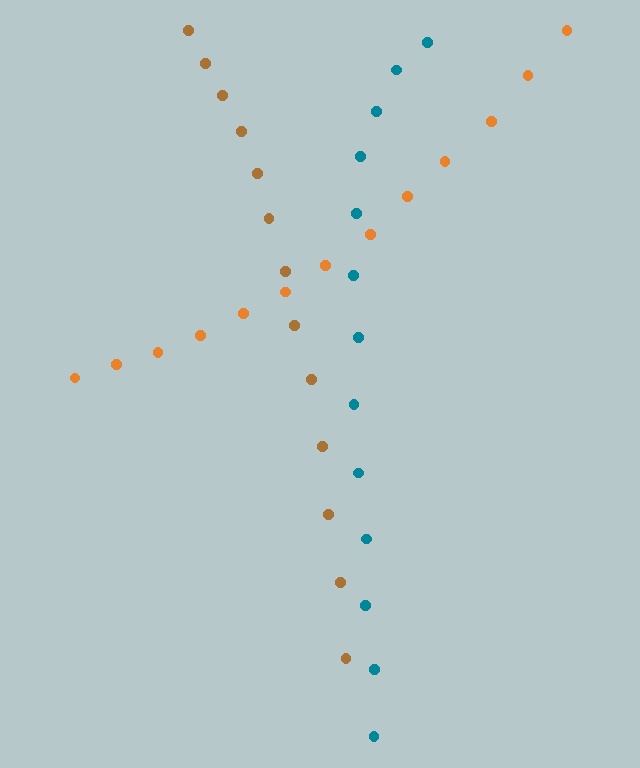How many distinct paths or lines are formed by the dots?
There are 3 distinct paths.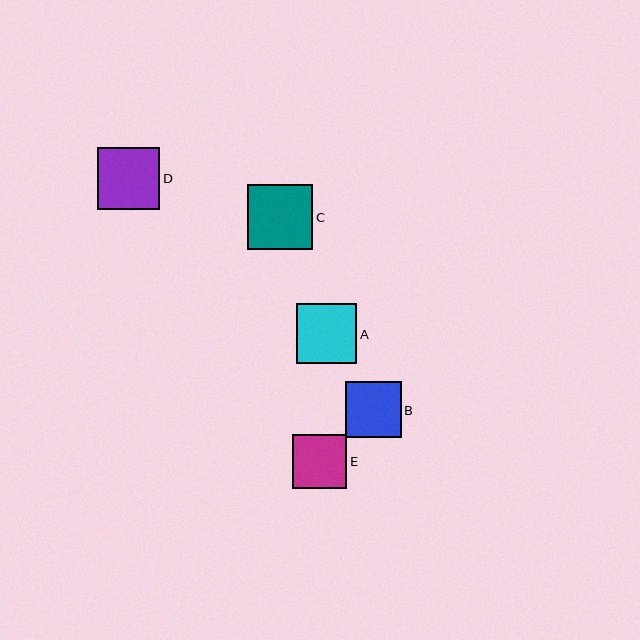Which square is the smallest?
Square E is the smallest with a size of approximately 54 pixels.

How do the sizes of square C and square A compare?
Square C and square A are approximately the same size.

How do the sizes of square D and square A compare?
Square D and square A are approximately the same size.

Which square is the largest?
Square C is the largest with a size of approximately 65 pixels.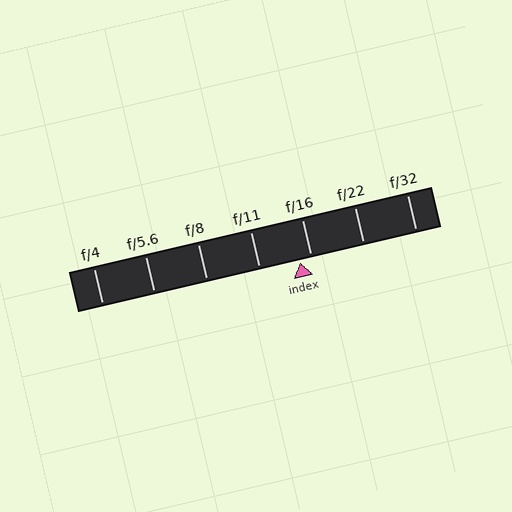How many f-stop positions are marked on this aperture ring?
There are 7 f-stop positions marked.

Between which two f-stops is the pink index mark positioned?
The index mark is between f/11 and f/16.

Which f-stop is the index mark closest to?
The index mark is closest to f/16.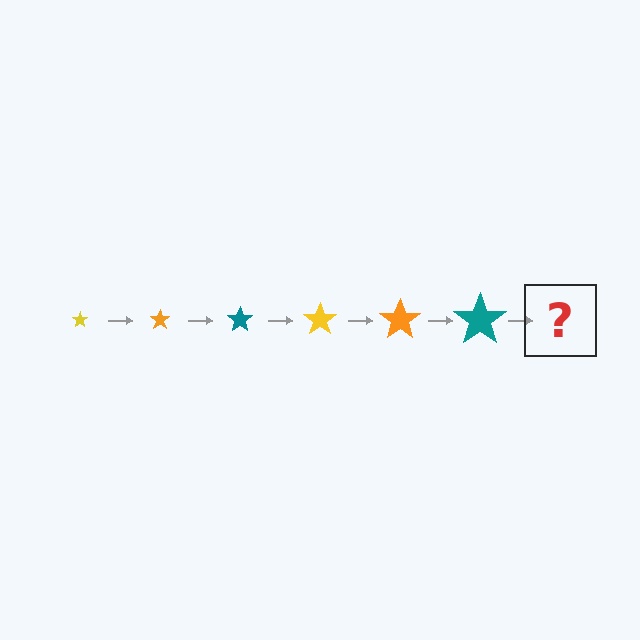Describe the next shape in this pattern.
It should be a yellow star, larger than the previous one.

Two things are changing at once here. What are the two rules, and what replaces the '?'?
The two rules are that the star grows larger each step and the color cycles through yellow, orange, and teal. The '?' should be a yellow star, larger than the previous one.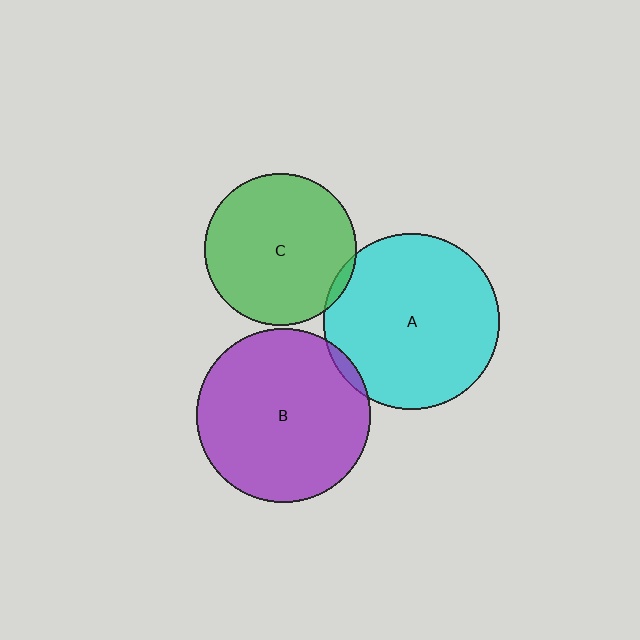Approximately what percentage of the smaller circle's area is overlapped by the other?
Approximately 5%.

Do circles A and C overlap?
Yes.